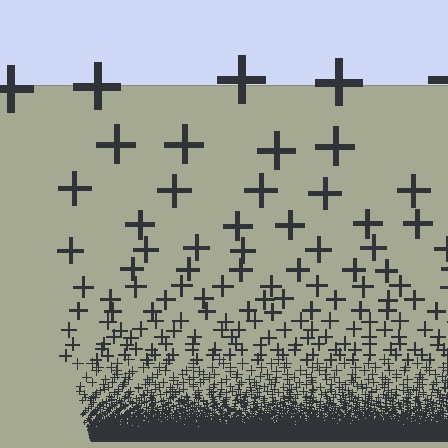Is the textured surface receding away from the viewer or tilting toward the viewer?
The surface appears to tilt toward the viewer. Texture elements get larger and sparser toward the top.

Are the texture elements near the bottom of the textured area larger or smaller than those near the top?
Smaller. The gradient is inverted — elements near the bottom are smaller and denser.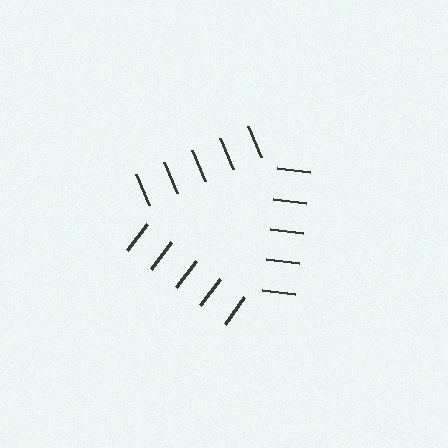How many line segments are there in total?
15 — 5 along each of the 3 edges.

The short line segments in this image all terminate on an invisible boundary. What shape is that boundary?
An illusory triangle — the line segments terminate on its edges but no continuous stroke is drawn.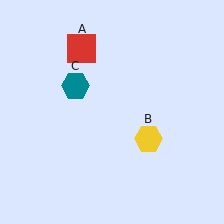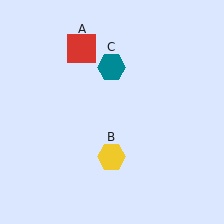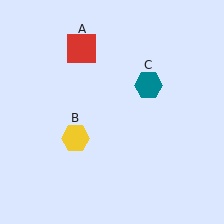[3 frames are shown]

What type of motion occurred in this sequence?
The yellow hexagon (object B), teal hexagon (object C) rotated clockwise around the center of the scene.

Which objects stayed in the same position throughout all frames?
Red square (object A) remained stationary.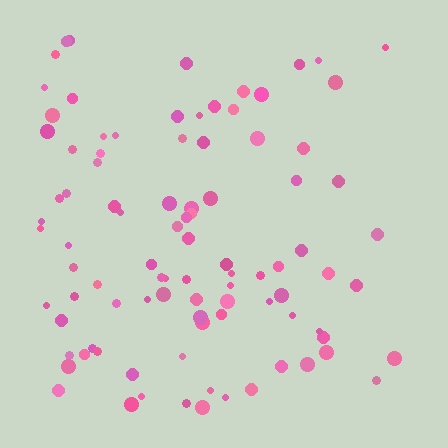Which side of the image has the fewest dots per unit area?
The right.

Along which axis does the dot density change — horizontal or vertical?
Horizontal.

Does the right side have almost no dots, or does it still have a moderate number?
Still a moderate number, just noticeably fewer than the left.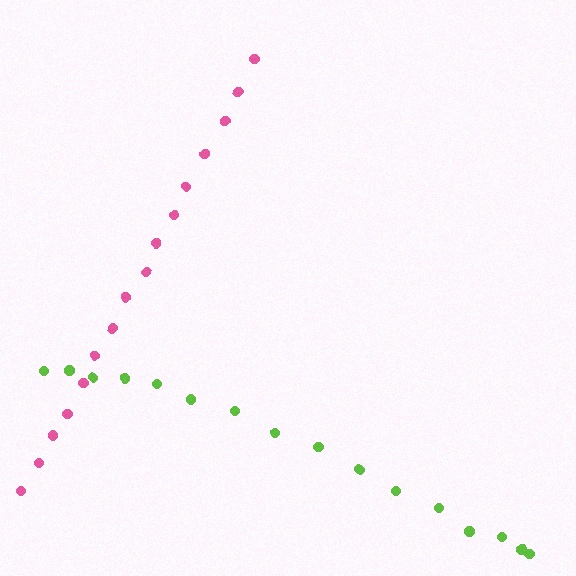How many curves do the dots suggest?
There are 2 distinct paths.